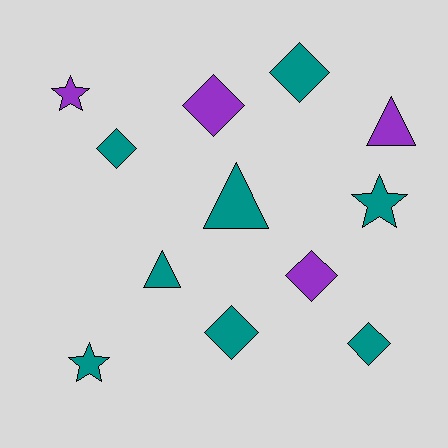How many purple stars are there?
There is 1 purple star.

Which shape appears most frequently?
Diamond, with 6 objects.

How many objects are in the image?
There are 12 objects.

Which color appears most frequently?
Teal, with 8 objects.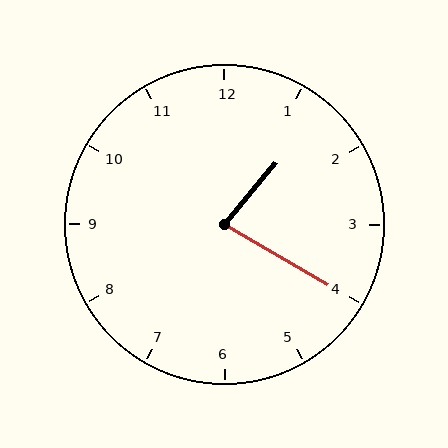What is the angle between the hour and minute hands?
Approximately 80 degrees.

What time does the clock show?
1:20.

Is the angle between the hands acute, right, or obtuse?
It is acute.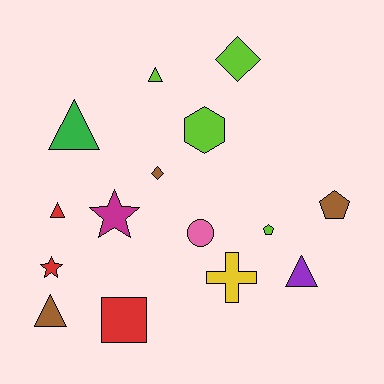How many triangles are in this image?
There are 5 triangles.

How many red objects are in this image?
There are 3 red objects.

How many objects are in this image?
There are 15 objects.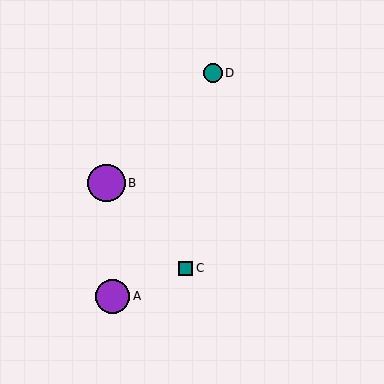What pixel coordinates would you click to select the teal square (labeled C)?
Click at (186, 268) to select the teal square C.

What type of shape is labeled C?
Shape C is a teal square.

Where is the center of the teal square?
The center of the teal square is at (186, 268).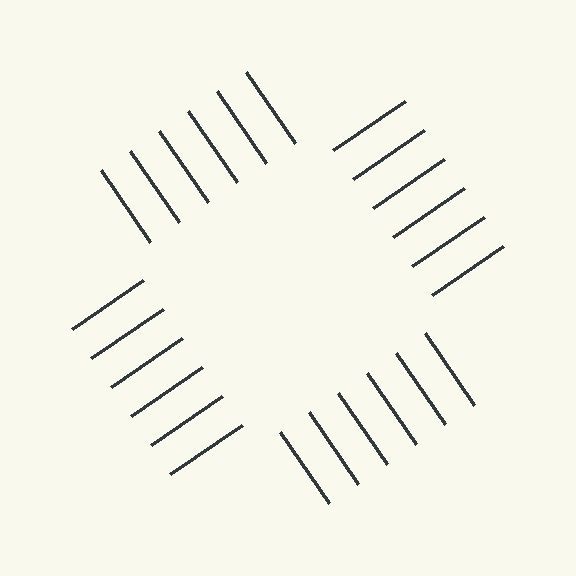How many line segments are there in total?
24 — 6 along each of the 4 edges.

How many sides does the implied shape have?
4 sides — the line-ends trace a square.